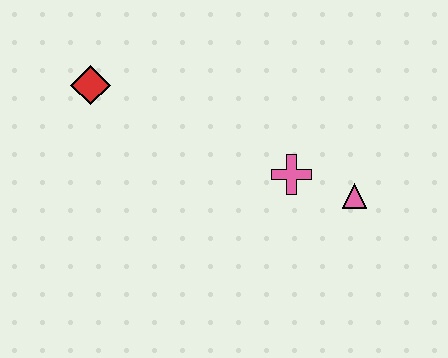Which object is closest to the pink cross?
The pink triangle is closest to the pink cross.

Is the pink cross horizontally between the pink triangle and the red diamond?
Yes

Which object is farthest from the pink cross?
The red diamond is farthest from the pink cross.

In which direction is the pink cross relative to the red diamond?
The pink cross is to the right of the red diamond.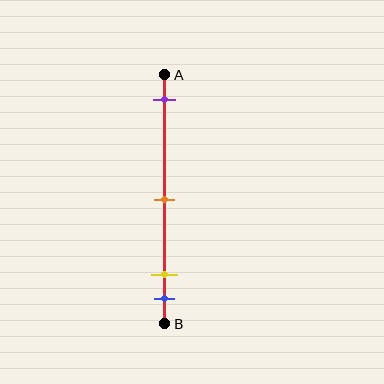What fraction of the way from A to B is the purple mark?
The purple mark is approximately 10% (0.1) of the way from A to B.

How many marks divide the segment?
There are 4 marks dividing the segment.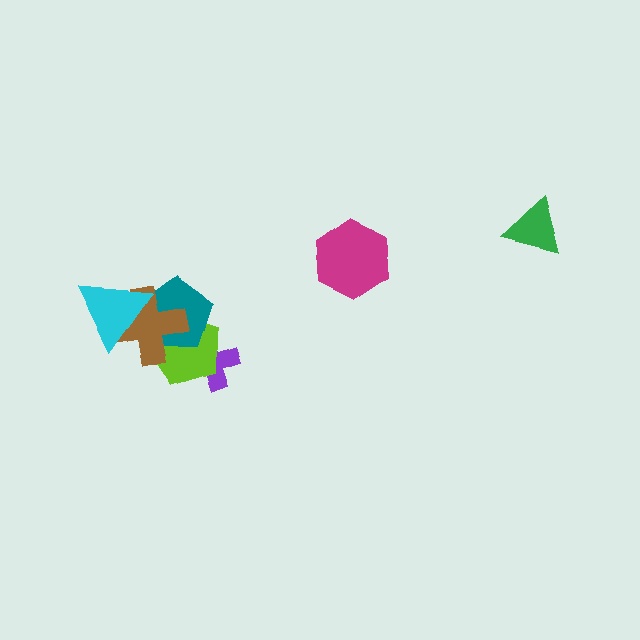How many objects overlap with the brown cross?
3 objects overlap with the brown cross.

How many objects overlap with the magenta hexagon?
0 objects overlap with the magenta hexagon.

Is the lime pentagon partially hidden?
Yes, it is partially covered by another shape.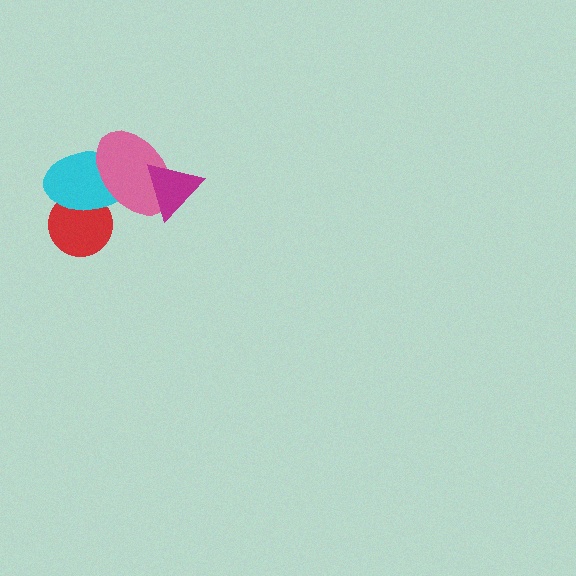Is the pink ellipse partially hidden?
Yes, it is partially covered by another shape.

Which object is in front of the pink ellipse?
The magenta triangle is in front of the pink ellipse.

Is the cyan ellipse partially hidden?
Yes, it is partially covered by another shape.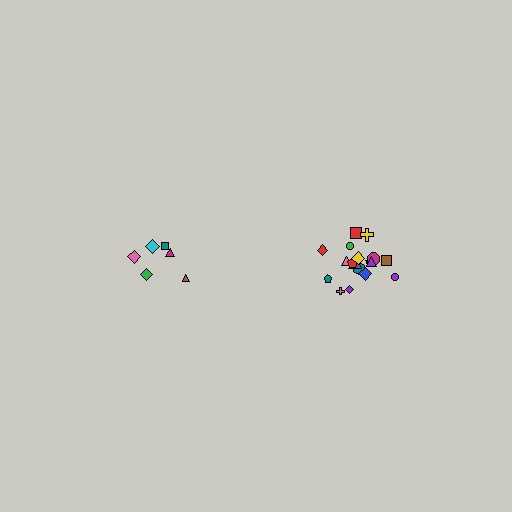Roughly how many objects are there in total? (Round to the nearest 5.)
Roughly 25 objects in total.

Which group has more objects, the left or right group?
The right group.